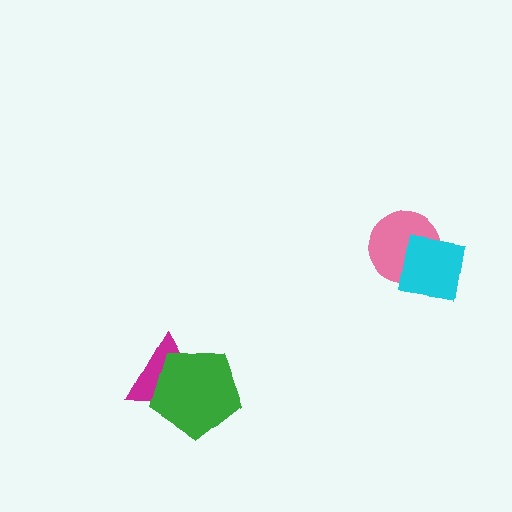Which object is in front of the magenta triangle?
The green pentagon is in front of the magenta triangle.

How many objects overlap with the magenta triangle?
1 object overlaps with the magenta triangle.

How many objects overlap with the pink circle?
1 object overlaps with the pink circle.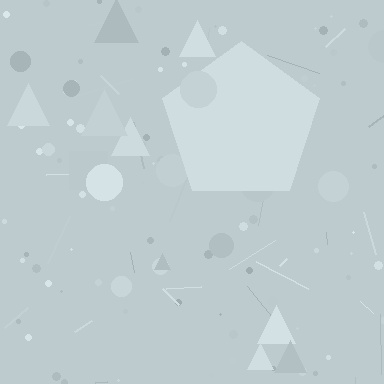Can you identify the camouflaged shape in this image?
The camouflaged shape is a pentagon.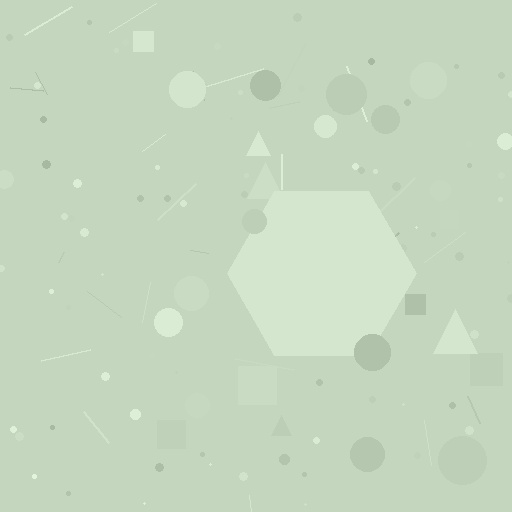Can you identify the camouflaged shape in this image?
The camouflaged shape is a hexagon.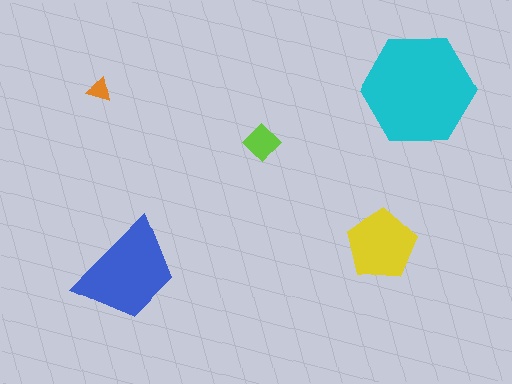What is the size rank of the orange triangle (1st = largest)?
5th.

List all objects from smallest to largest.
The orange triangle, the lime diamond, the yellow pentagon, the blue trapezoid, the cyan hexagon.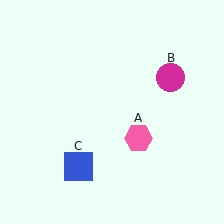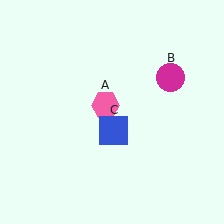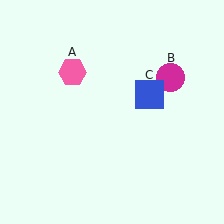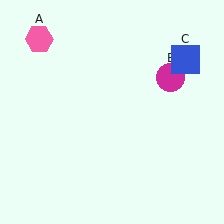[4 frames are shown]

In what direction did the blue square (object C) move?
The blue square (object C) moved up and to the right.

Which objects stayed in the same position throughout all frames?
Magenta circle (object B) remained stationary.